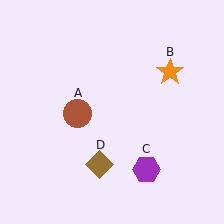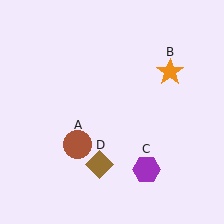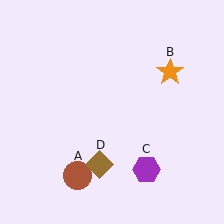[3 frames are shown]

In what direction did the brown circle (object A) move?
The brown circle (object A) moved down.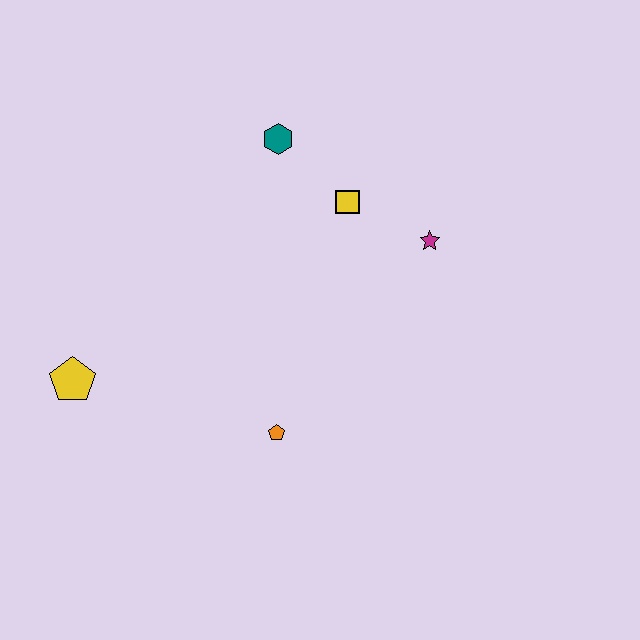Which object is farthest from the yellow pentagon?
The magenta star is farthest from the yellow pentagon.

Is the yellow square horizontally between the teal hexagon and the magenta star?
Yes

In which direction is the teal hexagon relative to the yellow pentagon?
The teal hexagon is above the yellow pentagon.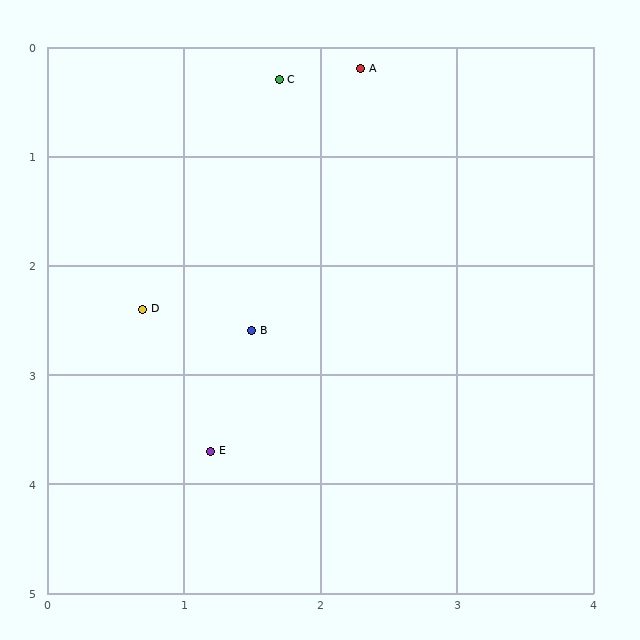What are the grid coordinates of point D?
Point D is at approximately (0.7, 2.4).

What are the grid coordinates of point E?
Point E is at approximately (1.2, 3.7).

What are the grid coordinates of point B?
Point B is at approximately (1.5, 2.6).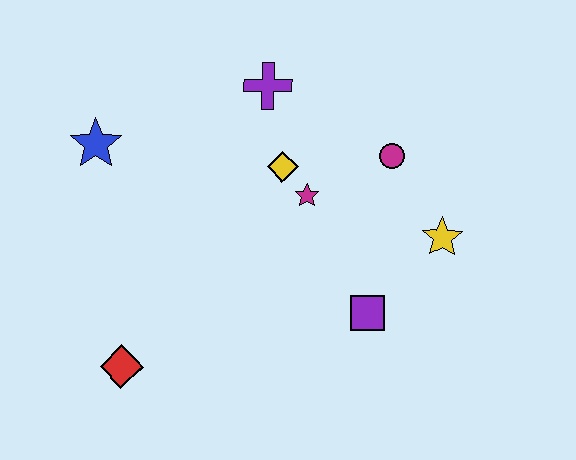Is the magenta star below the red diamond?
No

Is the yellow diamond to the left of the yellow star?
Yes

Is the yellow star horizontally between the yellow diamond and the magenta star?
No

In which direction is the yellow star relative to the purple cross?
The yellow star is to the right of the purple cross.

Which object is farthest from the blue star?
The yellow star is farthest from the blue star.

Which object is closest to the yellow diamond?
The magenta star is closest to the yellow diamond.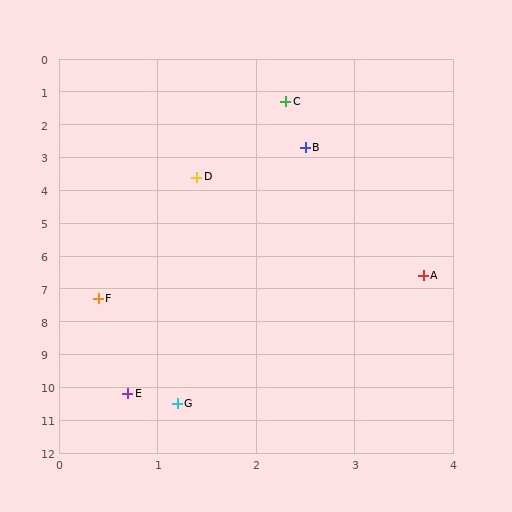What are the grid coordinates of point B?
Point B is at approximately (2.5, 2.7).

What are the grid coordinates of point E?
Point E is at approximately (0.7, 10.2).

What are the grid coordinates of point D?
Point D is at approximately (1.4, 3.6).